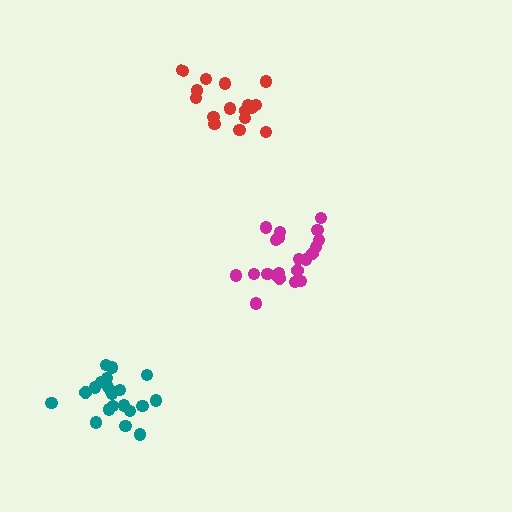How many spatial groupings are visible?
There are 3 spatial groupings.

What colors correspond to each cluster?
The clusters are colored: magenta, red, teal.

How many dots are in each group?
Group 1: 21 dots, Group 2: 16 dots, Group 3: 21 dots (58 total).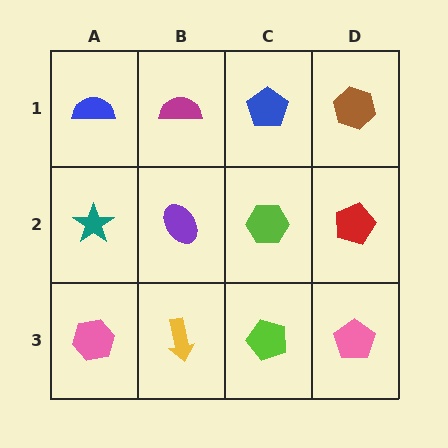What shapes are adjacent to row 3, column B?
A purple ellipse (row 2, column B), a pink hexagon (row 3, column A), a lime pentagon (row 3, column C).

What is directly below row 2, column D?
A pink pentagon.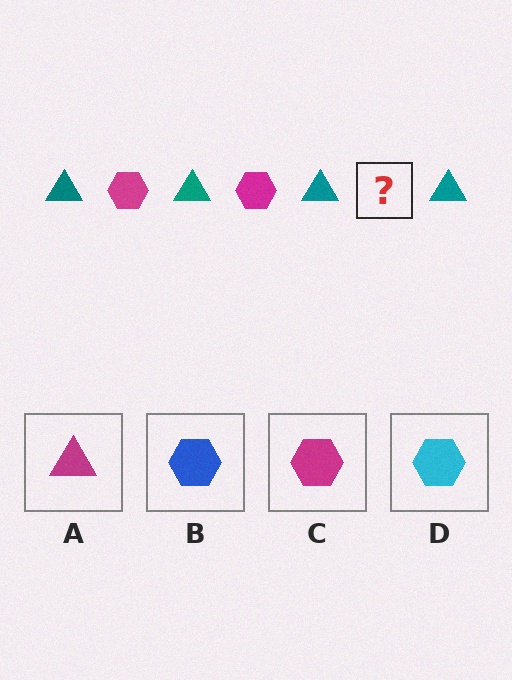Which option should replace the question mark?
Option C.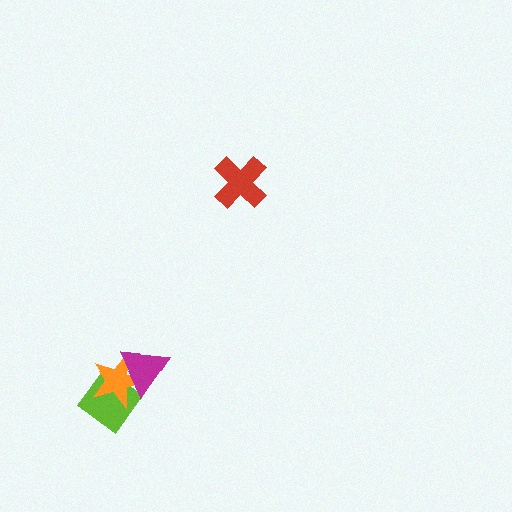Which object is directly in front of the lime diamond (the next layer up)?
The orange star is directly in front of the lime diamond.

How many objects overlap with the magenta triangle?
2 objects overlap with the magenta triangle.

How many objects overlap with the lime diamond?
2 objects overlap with the lime diamond.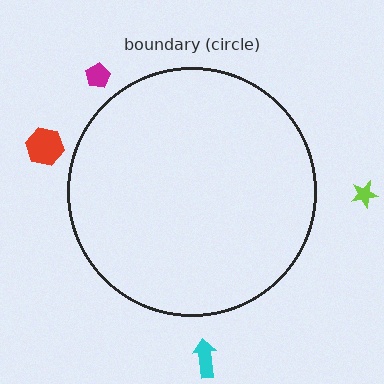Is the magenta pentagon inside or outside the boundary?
Outside.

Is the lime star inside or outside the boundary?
Outside.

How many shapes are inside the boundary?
0 inside, 4 outside.